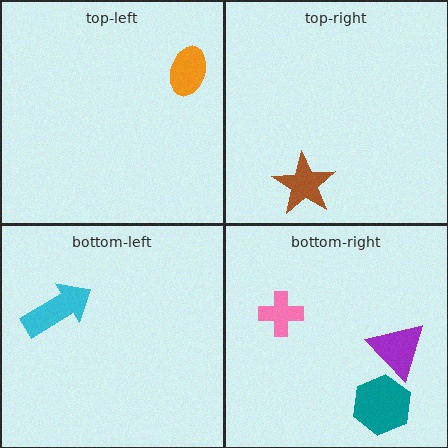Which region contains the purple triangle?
The bottom-right region.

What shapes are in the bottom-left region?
The cyan arrow.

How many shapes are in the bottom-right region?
3.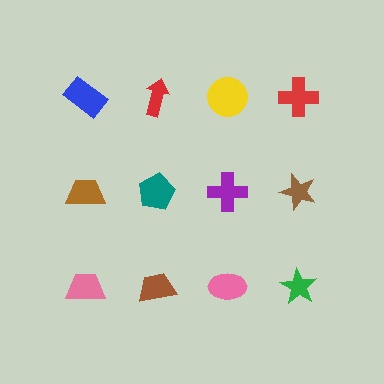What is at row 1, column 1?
A blue rectangle.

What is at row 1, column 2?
A red arrow.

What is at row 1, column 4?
A red cross.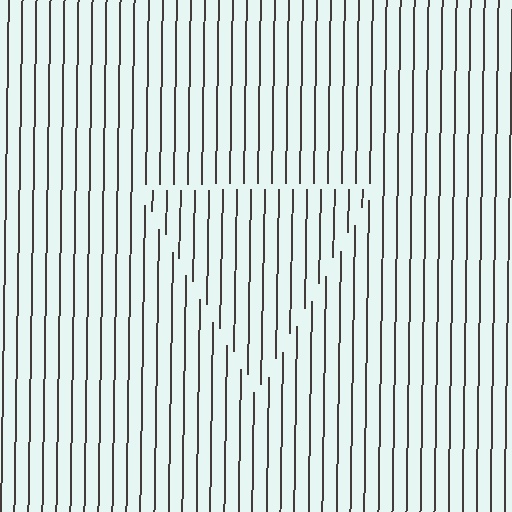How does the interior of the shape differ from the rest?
The interior of the shape contains the same grating, shifted by half a period — the contour is defined by the phase discontinuity where line-ends from the inner and outer gratings abut.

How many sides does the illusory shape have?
3 sides — the line-ends trace a triangle.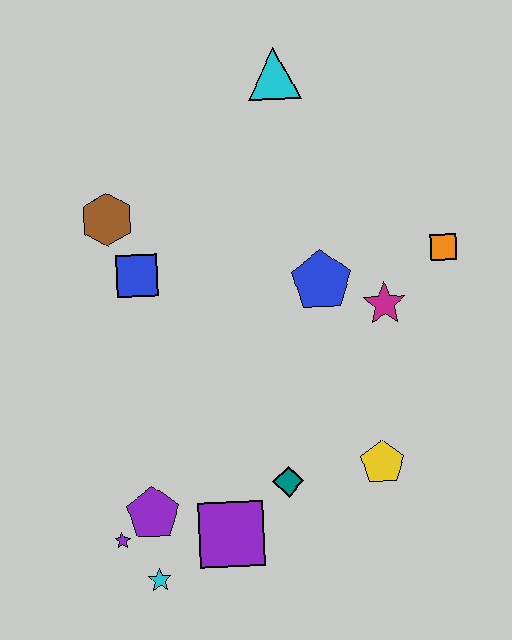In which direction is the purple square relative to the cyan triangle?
The purple square is below the cyan triangle.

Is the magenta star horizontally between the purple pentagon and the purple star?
No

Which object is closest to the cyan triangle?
The blue pentagon is closest to the cyan triangle.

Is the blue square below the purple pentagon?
No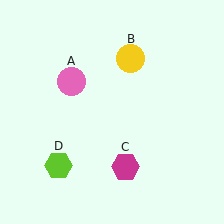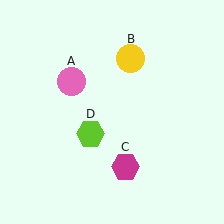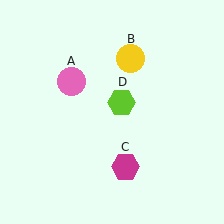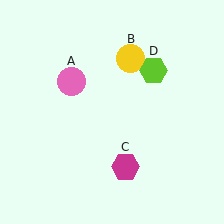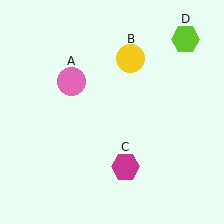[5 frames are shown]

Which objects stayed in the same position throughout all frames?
Pink circle (object A) and yellow circle (object B) and magenta hexagon (object C) remained stationary.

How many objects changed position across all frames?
1 object changed position: lime hexagon (object D).